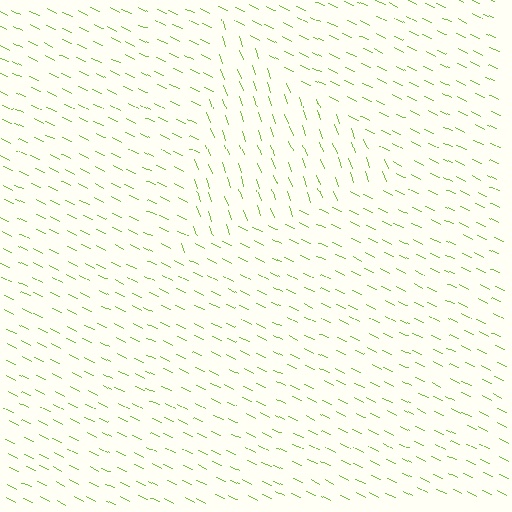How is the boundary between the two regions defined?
The boundary is defined purely by a change in line orientation (approximately 45 degrees difference). All lines are the same color and thickness.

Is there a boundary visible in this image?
Yes, there is a texture boundary formed by a change in line orientation.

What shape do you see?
I see a triangle.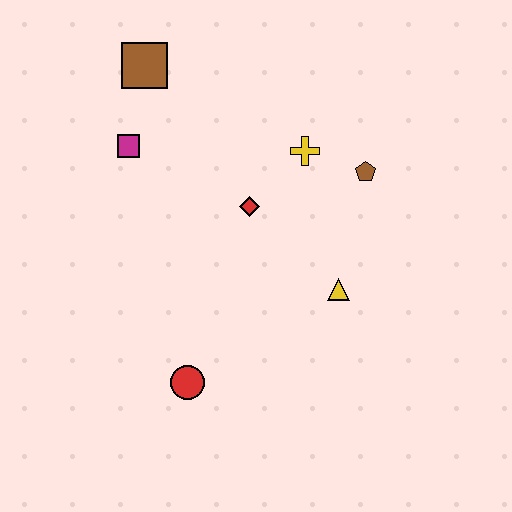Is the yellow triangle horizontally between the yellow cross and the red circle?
No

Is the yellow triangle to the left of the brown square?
No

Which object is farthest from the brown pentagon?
The red circle is farthest from the brown pentagon.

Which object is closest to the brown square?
The magenta square is closest to the brown square.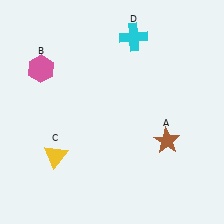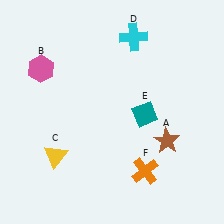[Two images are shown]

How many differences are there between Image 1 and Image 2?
There are 2 differences between the two images.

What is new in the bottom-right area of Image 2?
A teal diamond (E) was added in the bottom-right area of Image 2.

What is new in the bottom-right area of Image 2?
An orange cross (F) was added in the bottom-right area of Image 2.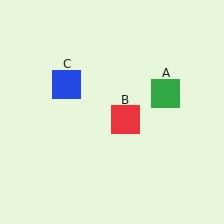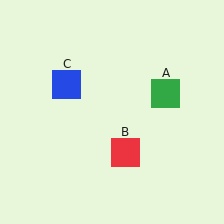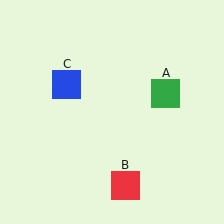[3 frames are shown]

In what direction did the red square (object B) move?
The red square (object B) moved down.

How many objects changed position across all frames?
1 object changed position: red square (object B).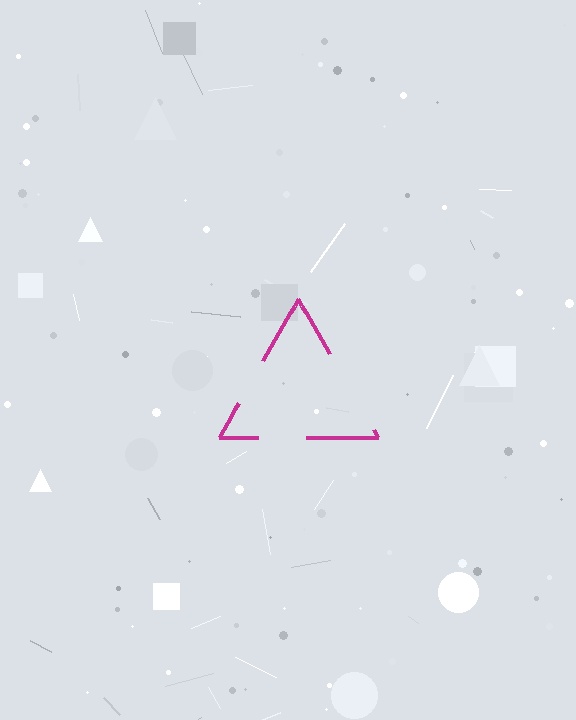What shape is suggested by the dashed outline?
The dashed outline suggests a triangle.